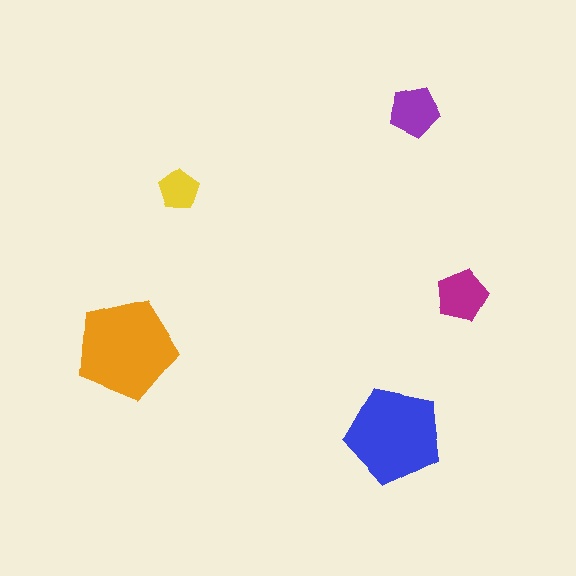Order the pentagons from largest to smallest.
the orange one, the blue one, the magenta one, the purple one, the yellow one.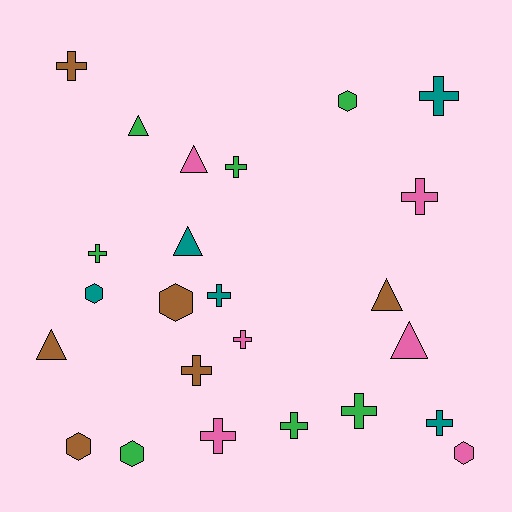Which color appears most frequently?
Green, with 7 objects.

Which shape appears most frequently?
Cross, with 12 objects.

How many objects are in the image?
There are 24 objects.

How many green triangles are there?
There is 1 green triangle.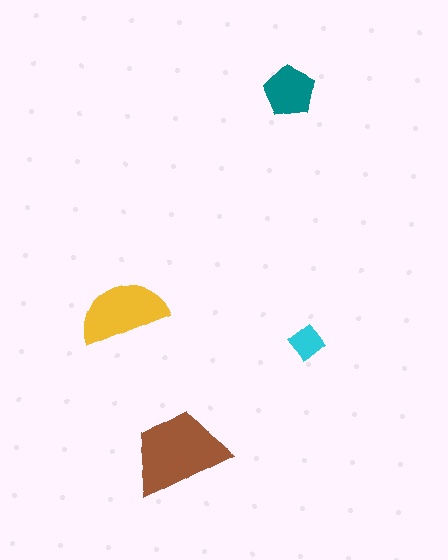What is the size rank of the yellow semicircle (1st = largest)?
2nd.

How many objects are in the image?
There are 4 objects in the image.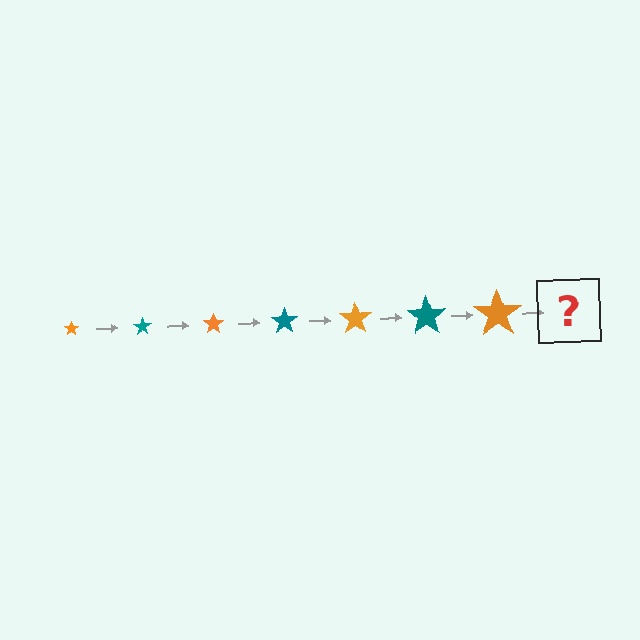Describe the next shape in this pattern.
It should be a teal star, larger than the previous one.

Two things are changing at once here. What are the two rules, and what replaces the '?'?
The two rules are that the star grows larger each step and the color cycles through orange and teal. The '?' should be a teal star, larger than the previous one.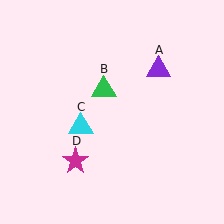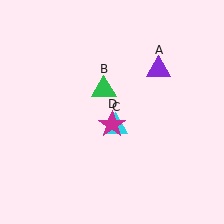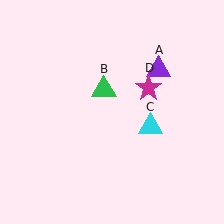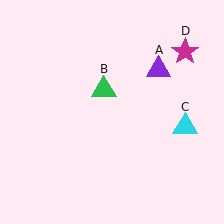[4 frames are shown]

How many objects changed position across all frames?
2 objects changed position: cyan triangle (object C), magenta star (object D).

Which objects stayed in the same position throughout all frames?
Purple triangle (object A) and green triangle (object B) remained stationary.